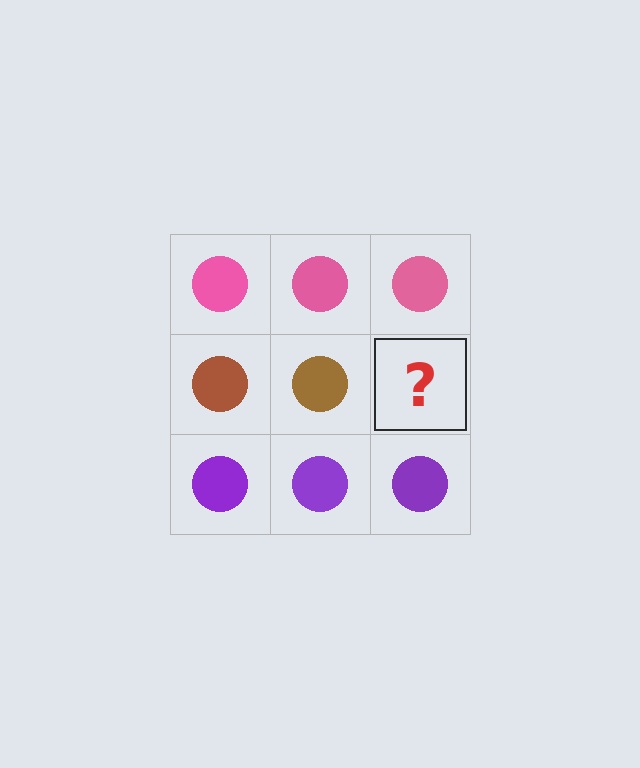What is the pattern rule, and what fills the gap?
The rule is that each row has a consistent color. The gap should be filled with a brown circle.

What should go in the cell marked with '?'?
The missing cell should contain a brown circle.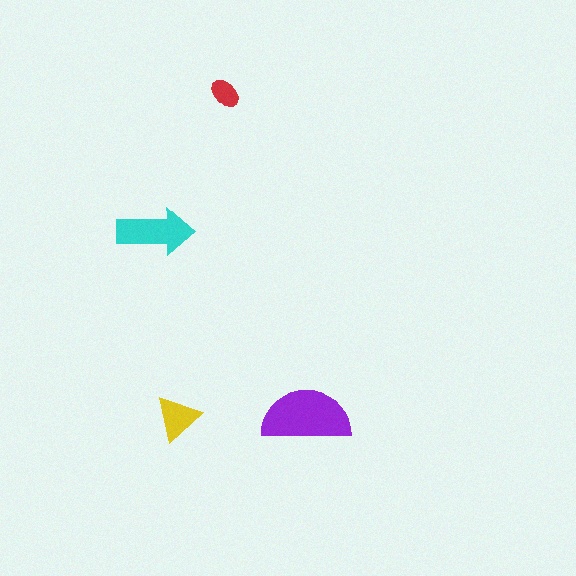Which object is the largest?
The purple semicircle.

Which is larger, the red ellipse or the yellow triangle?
The yellow triangle.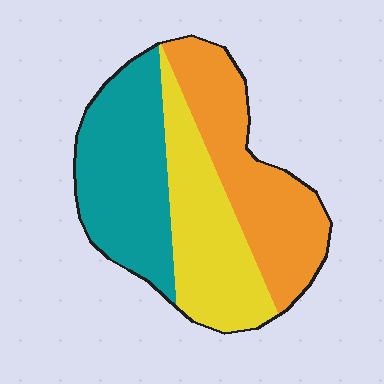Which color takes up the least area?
Yellow, at roughly 30%.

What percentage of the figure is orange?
Orange takes up about one third (1/3) of the figure.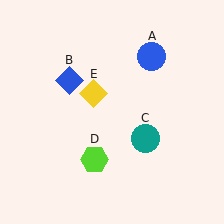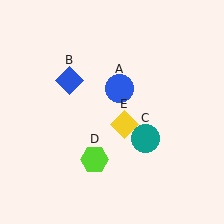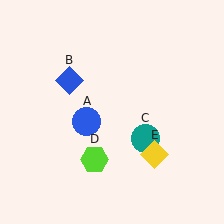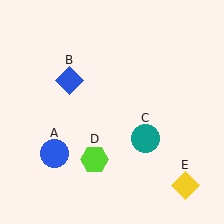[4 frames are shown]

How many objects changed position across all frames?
2 objects changed position: blue circle (object A), yellow diamond (object E).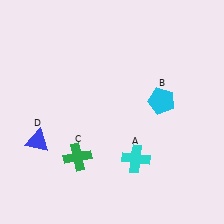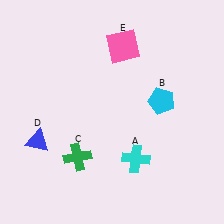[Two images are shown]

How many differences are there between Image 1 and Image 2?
There is 1 difference between the two images.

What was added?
A pink square (E) was added in Image 2.